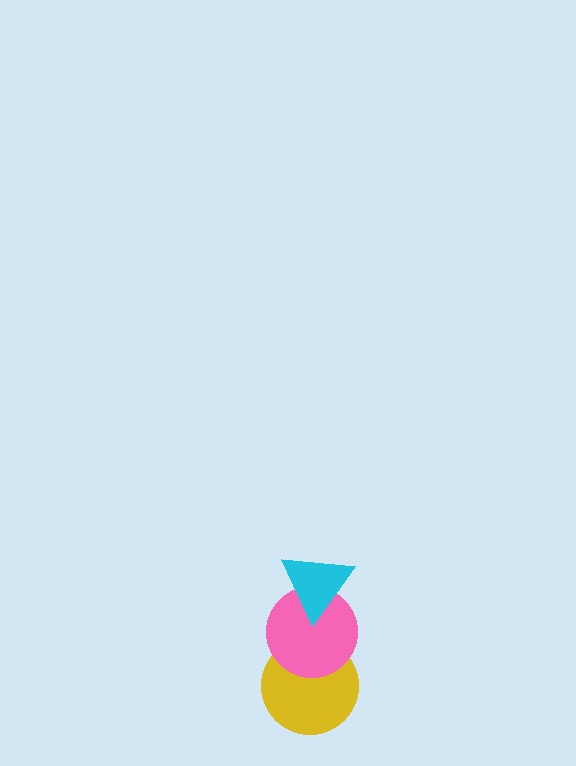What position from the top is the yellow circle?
The yellow circle is 3rd from the top.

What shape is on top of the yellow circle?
The pink circle is on top of the yellow circle.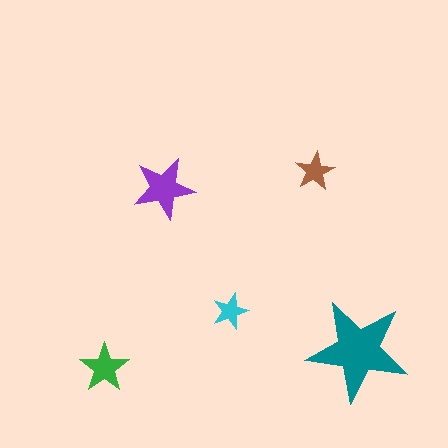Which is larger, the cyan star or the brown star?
The brown one.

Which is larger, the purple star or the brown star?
The purple one.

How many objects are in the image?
There are 5 objects in the image.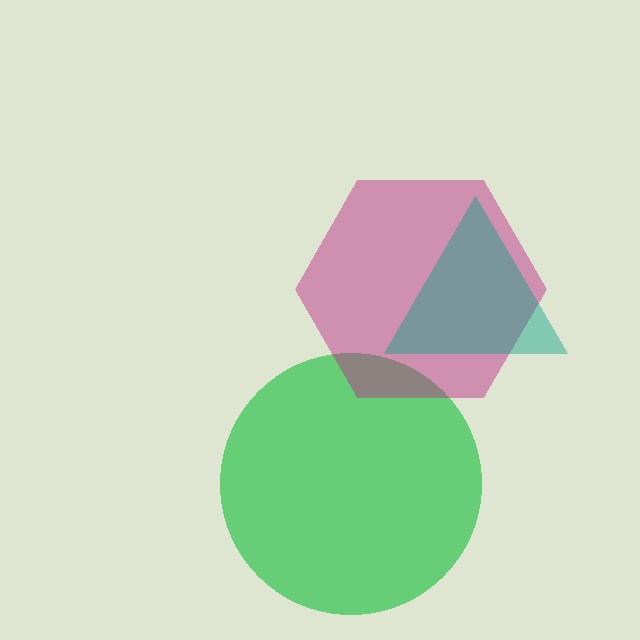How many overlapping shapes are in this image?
There are 3 overlapping shapes in the image.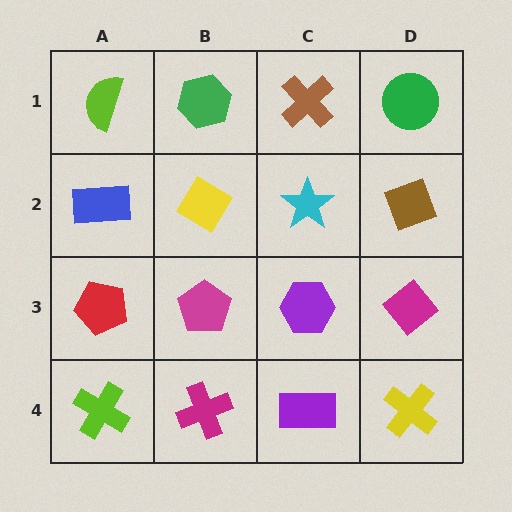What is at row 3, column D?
A magenta diamond.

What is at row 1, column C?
A brown cross.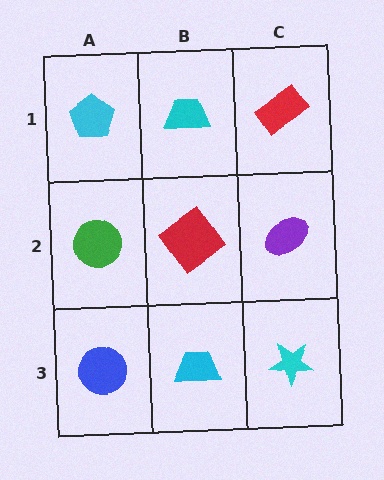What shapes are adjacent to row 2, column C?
A red rectangle (row 1, column C), a cyan star (row 3, column C), a red diamond (row 2, column B).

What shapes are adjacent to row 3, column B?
A red diamond (row 2, column B), a blue circle (row 3, column A), a cyan star (row 3, column C).